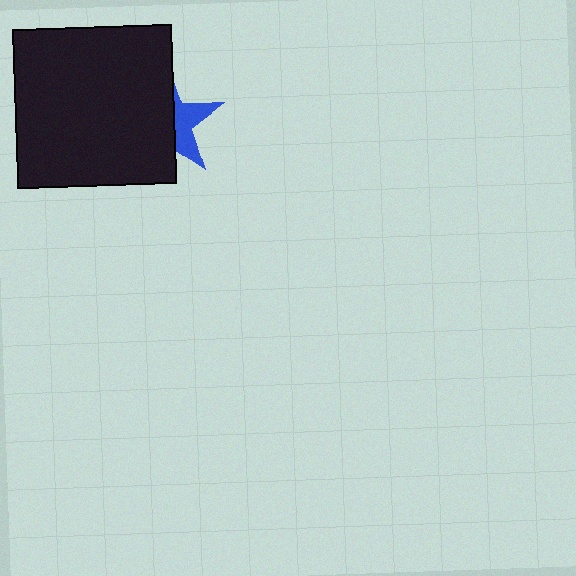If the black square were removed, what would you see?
You would see the complete blue star.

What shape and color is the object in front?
The object in front is a black square.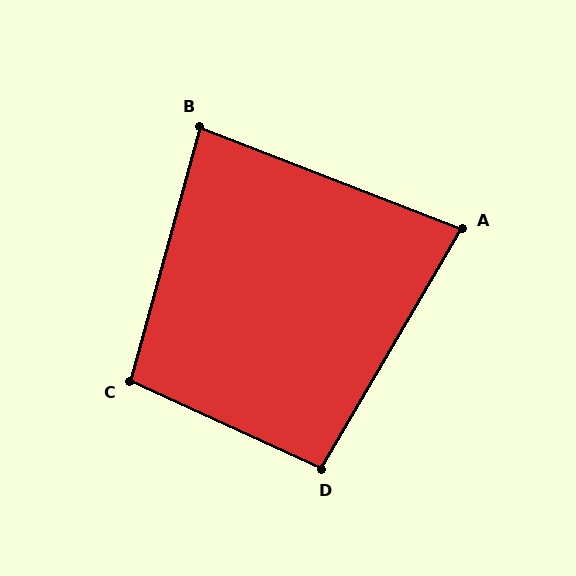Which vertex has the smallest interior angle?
A, at approximately 81 degrees.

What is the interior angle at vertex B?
Approximately 84 degrees (acute).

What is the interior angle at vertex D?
Approximately 96 degrees (obtuse).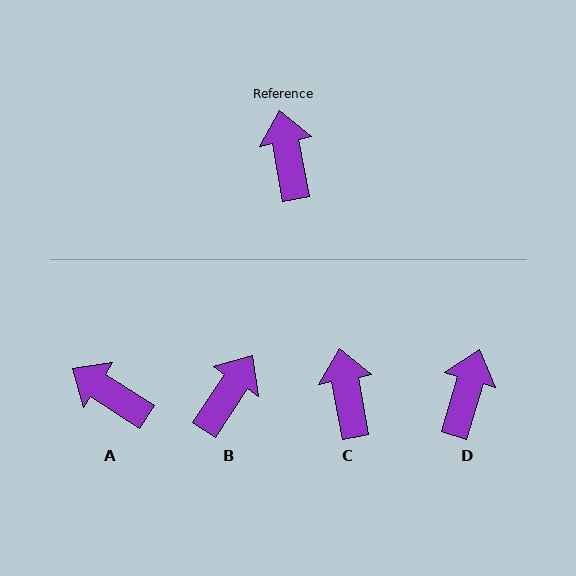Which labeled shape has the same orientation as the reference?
C.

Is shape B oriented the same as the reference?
No, it is off by about 43 degrees.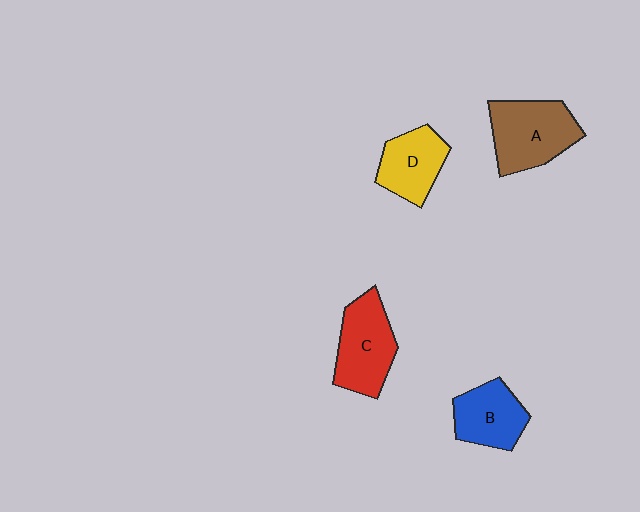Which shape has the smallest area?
Shape D (yellow).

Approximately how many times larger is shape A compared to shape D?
Approximately 1.3 times.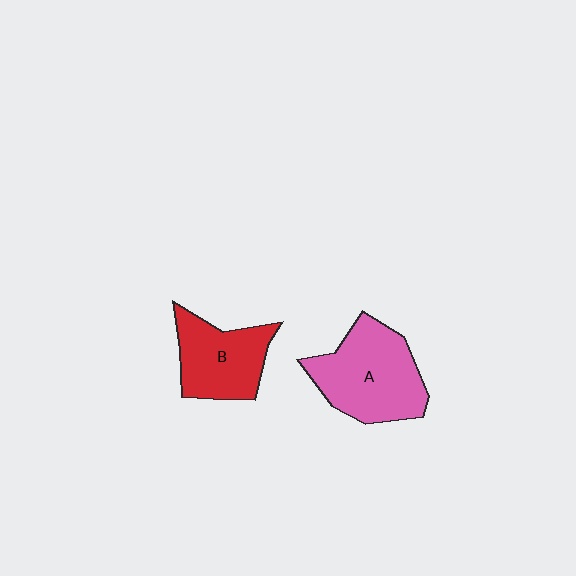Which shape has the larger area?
Shape A (pink).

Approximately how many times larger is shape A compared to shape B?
Approximately 1.3 times.